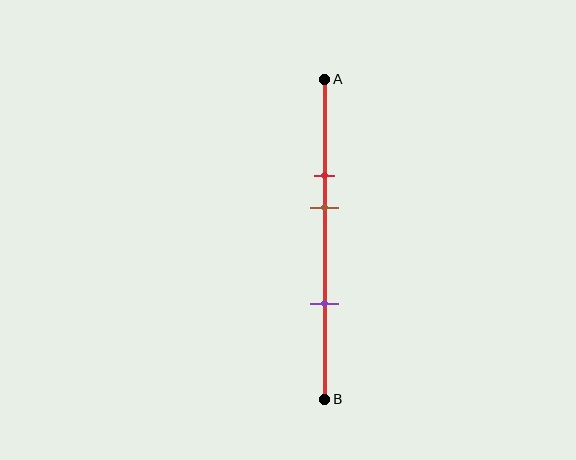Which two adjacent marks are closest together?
The red and brown marks are the closest adjacent pair.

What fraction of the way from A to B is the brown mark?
The brown mark is approximately 40% (0.4) of the way from A to B.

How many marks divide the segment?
There are 3 marks dividing the segment.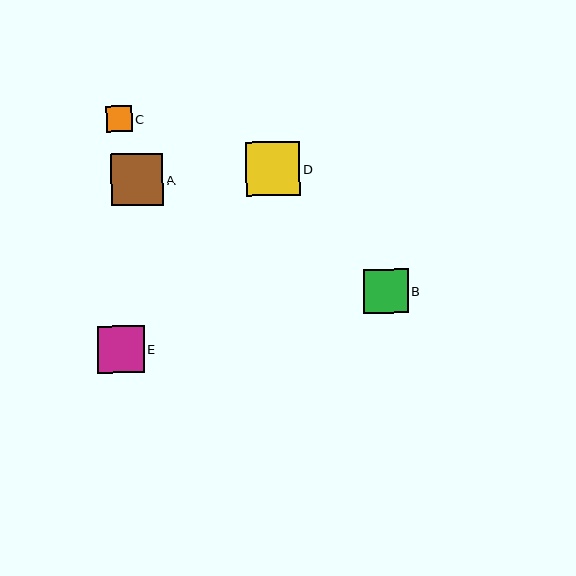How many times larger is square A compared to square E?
Square A is approximately 1.1 times the size of square E.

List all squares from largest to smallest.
From largest to smallest: D, A, E, B, C.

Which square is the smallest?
Square C is the smallest with a size of approximately 26 pixels.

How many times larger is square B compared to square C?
Square B is approximately 1.7 times the size of square C.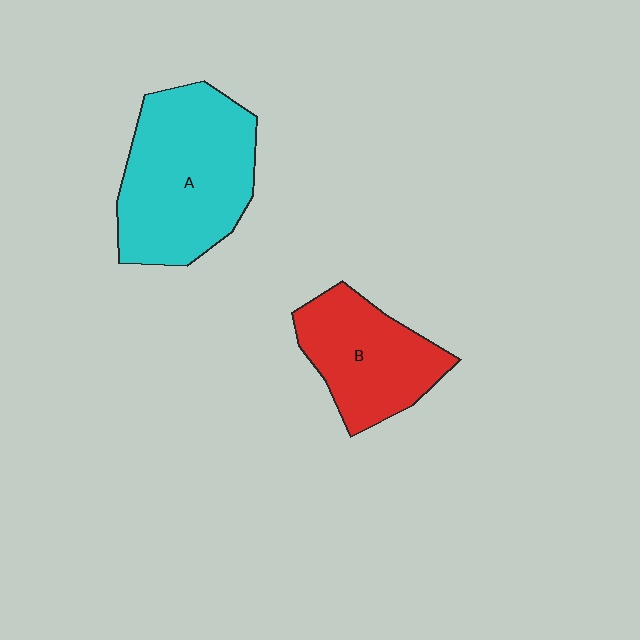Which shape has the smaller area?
Shape B (red).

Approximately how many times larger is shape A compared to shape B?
Approximately 1.5 times.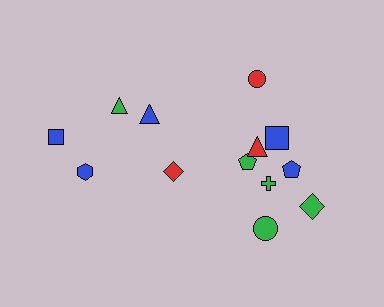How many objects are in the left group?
There are 5 objects.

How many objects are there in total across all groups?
There are 13 objects.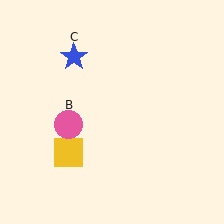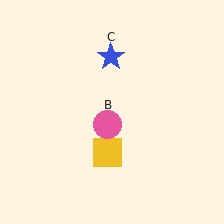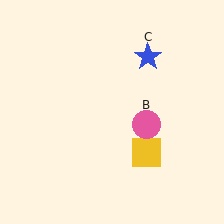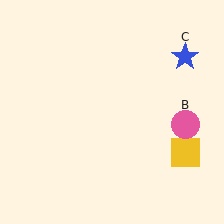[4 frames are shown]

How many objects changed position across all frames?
3 objects changed position: yellow square (object A), pink circle (object B), blue star (object C).